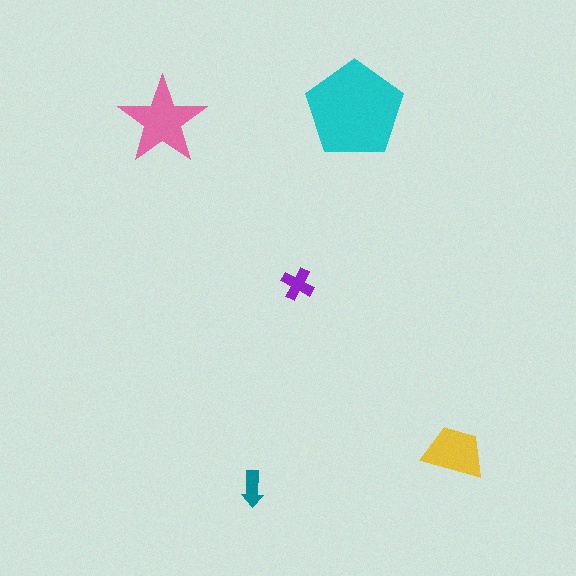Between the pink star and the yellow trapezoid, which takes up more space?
The pink star.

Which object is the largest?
The cyan pentagon.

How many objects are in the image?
There are 5 objects in the image.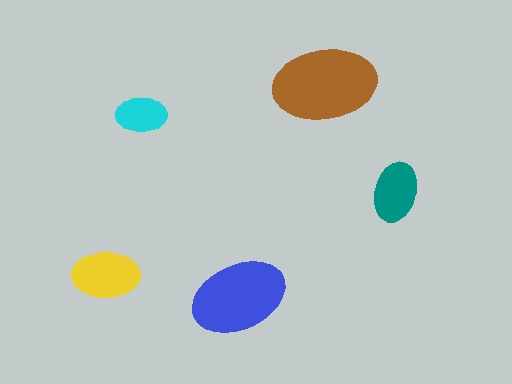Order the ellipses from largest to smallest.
the brown one, the blue one, the yellow one, the teal one, the cyan one.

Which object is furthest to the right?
The teal ellipse is rightmost.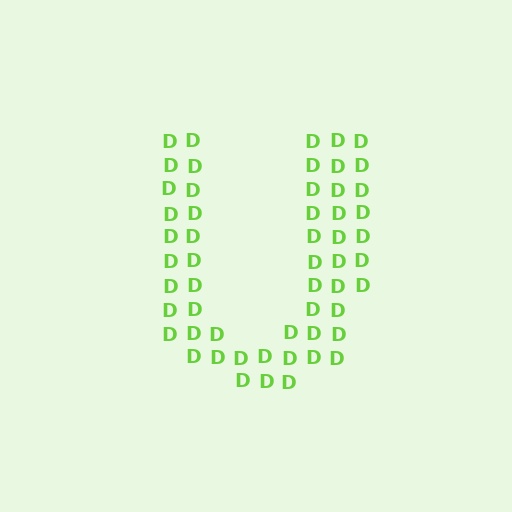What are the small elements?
The small elements are letter D's.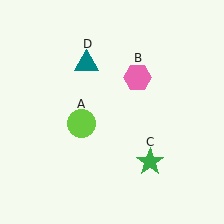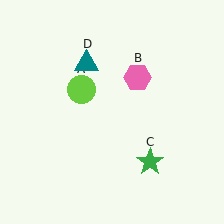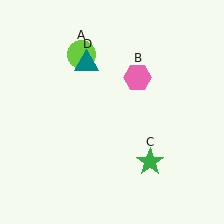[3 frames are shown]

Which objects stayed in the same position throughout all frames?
Pink hexagon (object B) and green star (object C) and teal triangle (object D) remained stationary.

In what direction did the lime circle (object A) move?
The lime circle (object A) moved up.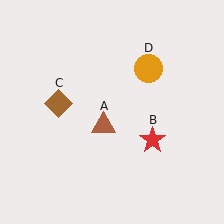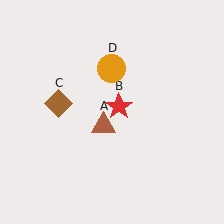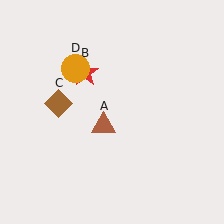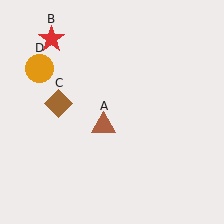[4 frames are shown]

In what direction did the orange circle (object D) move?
The orange circle (object D) moved left.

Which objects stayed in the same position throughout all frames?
Brown triangle (object A) and brown diamond (object C) remained stationary.